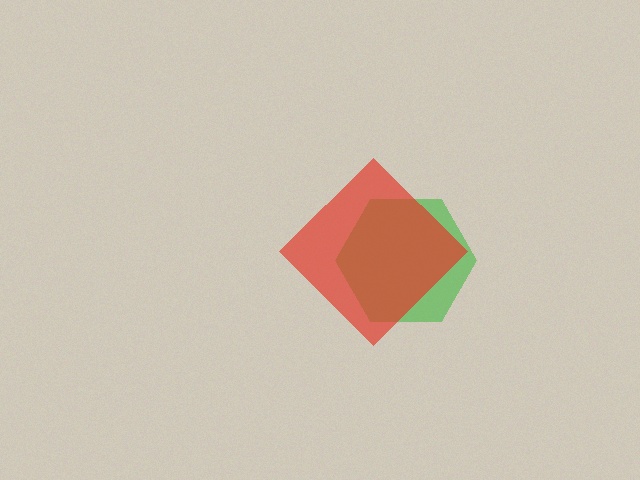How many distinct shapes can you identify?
There are 2 distinct shapes: a green hexagon, a red diamond.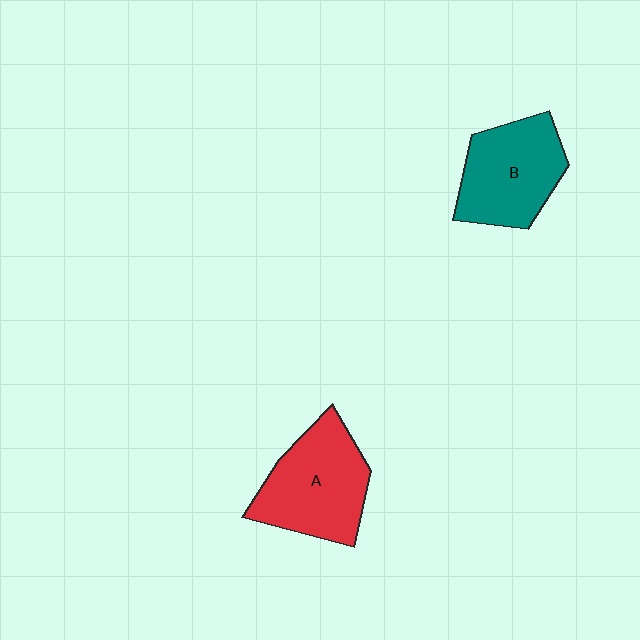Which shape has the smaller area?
Shape B (teal).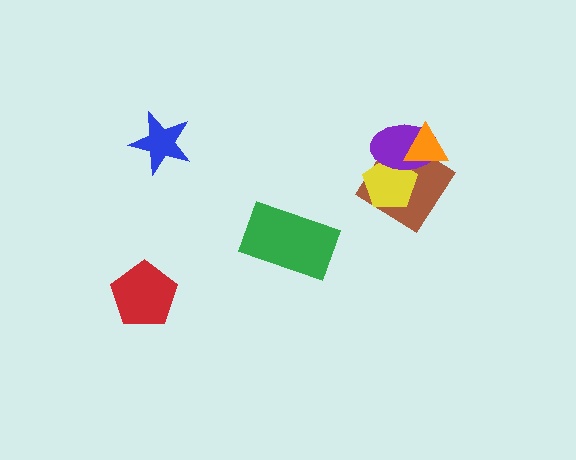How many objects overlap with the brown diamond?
3 objects overlap with the brown diamond.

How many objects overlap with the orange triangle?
2 objects overlap with the orange triangle.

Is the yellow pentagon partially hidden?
Yes, it is partially covered by another shape.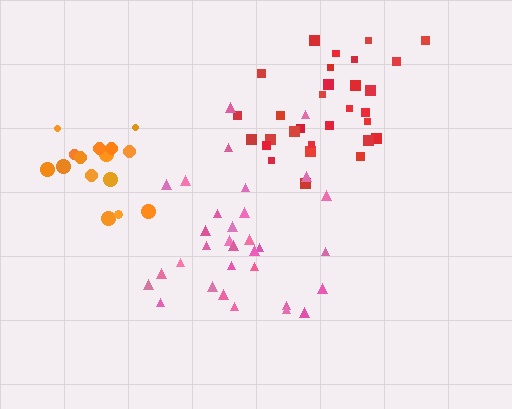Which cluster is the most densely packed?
Red.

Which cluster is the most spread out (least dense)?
Orange.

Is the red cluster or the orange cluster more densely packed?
Red.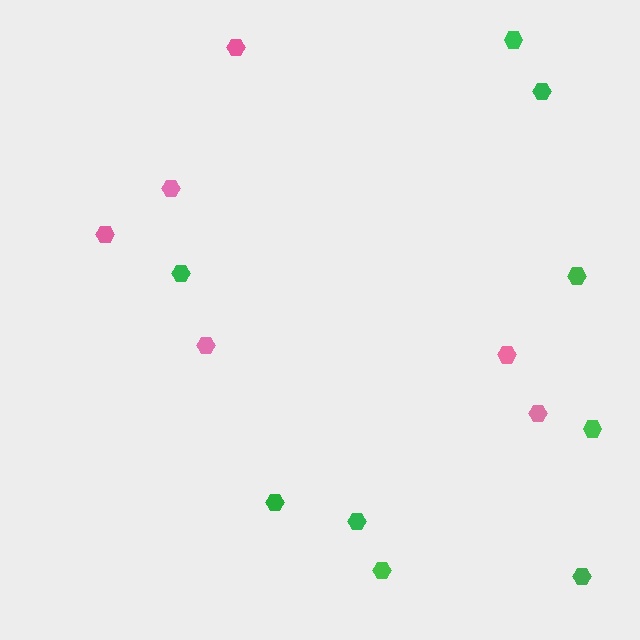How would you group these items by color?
There are 2 groups: one group of pink hexagons (6) and one group of green hexagons (9).